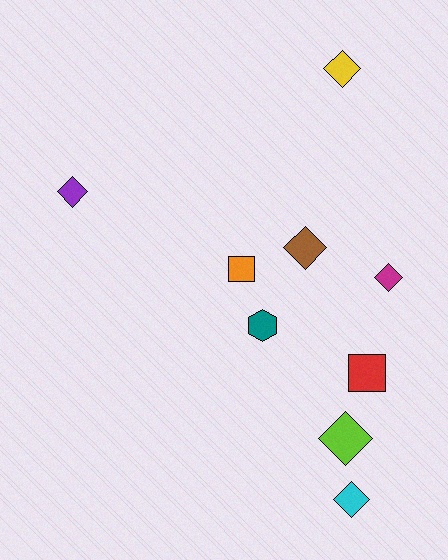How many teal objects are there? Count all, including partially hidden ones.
There is 1 teal object.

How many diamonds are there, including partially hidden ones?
There are 6 diamonds.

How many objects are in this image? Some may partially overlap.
There are 9 objects.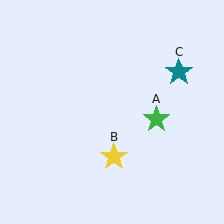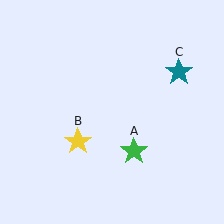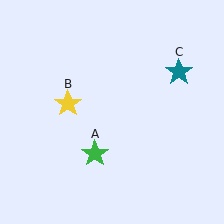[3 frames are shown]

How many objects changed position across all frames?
2 objects changed position: green star (object A), yellow star (object B).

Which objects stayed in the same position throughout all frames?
Teal star (object C) remained stationary.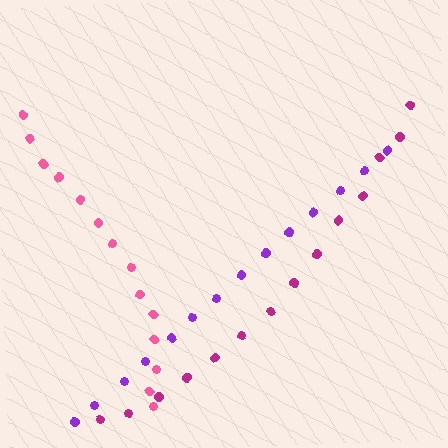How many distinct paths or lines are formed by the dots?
There are 3 distinct paths.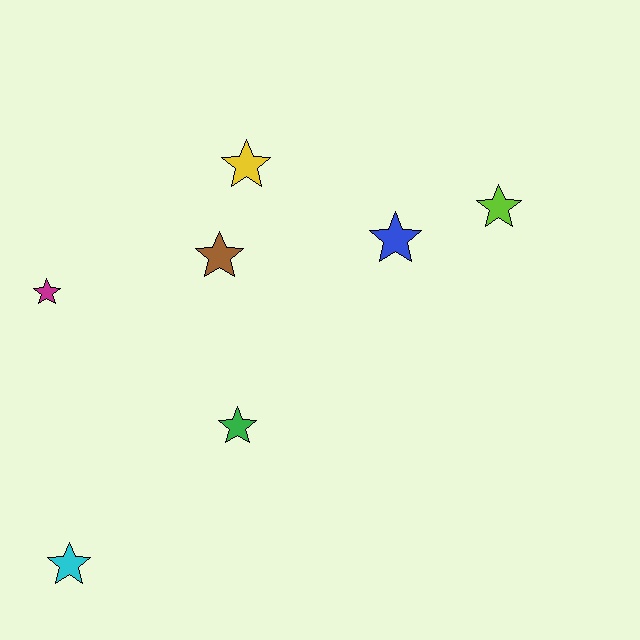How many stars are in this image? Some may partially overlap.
There are 7 stars.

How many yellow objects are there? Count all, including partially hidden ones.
There is 1 yellow object.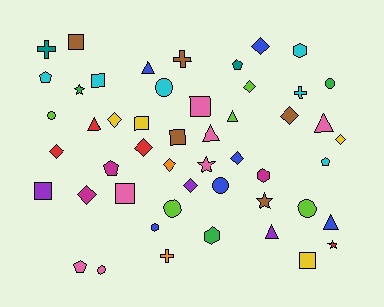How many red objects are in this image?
There are 4 red objects.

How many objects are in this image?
There are 50 objects.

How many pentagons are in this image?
There are 5 pentagons.